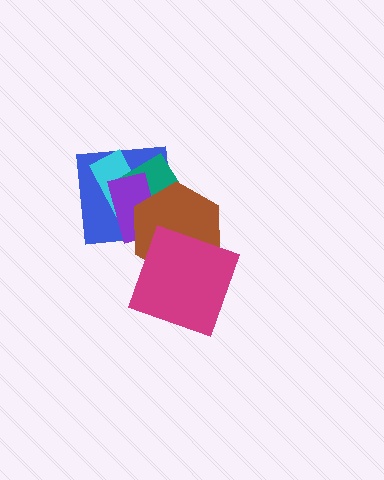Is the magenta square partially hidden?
No, no other shape covers it.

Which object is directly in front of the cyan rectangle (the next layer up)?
The teal diamond is directly in front of the cyan rectangle.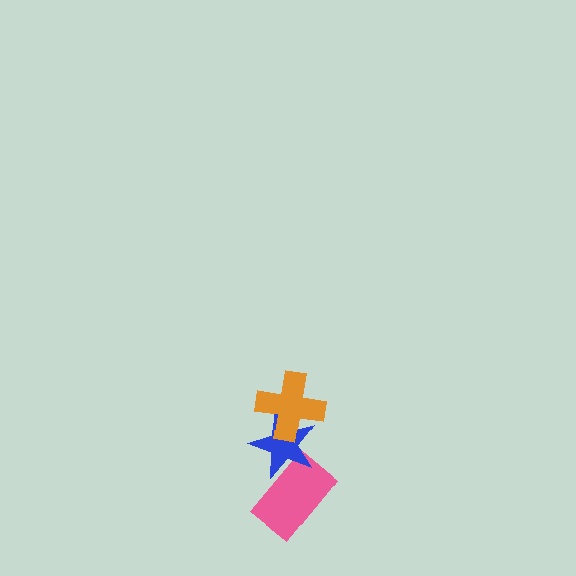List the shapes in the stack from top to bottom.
From top to bottom: the orange cross, the blue star, the pink rectangle.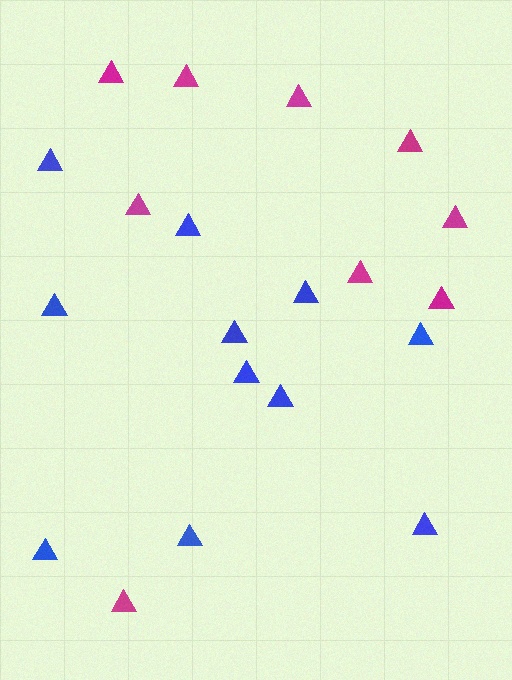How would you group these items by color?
There are 2 groups: one group of magenta triangles (9) and one group of blue triangles (11).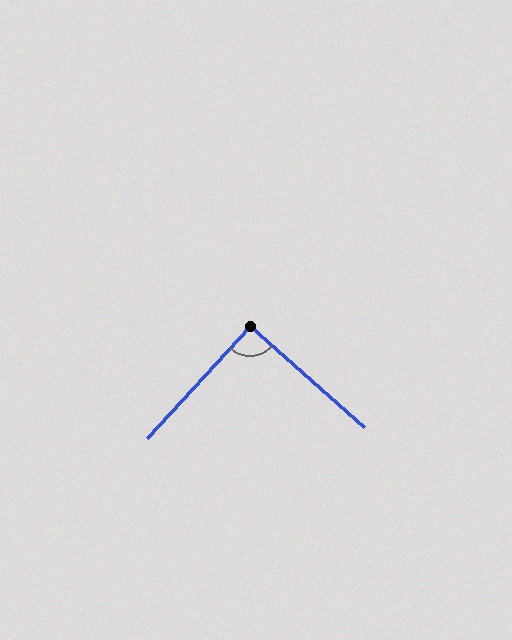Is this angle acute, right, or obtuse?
It is approximately a right angle.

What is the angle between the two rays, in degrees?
Approximately 91 degrees.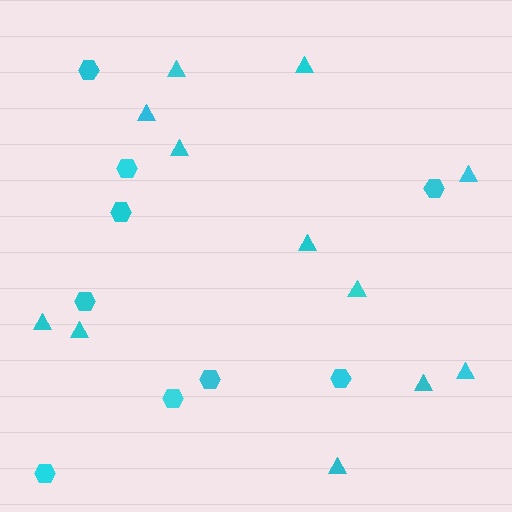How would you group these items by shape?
There are 2 groups: one group of triangles (12) and one group of hexagons (9).